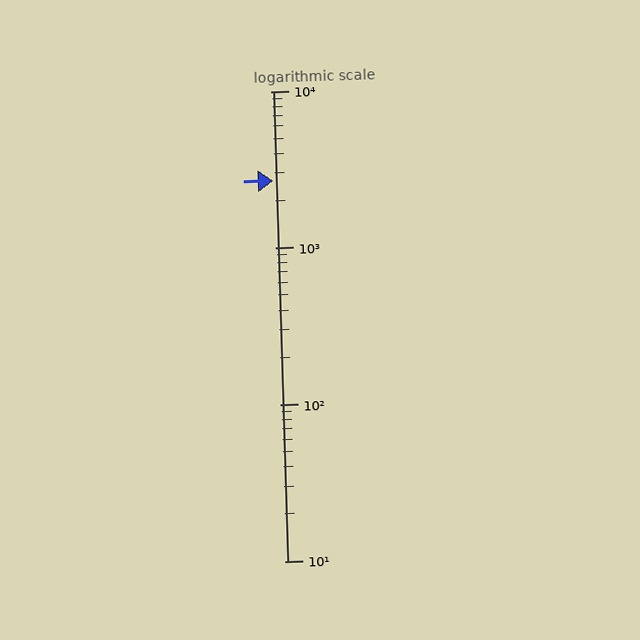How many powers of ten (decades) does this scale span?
The scale spans 3 decades, from 10 to 10000.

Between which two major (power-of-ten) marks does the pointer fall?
The pointer is between 1000 and 10000.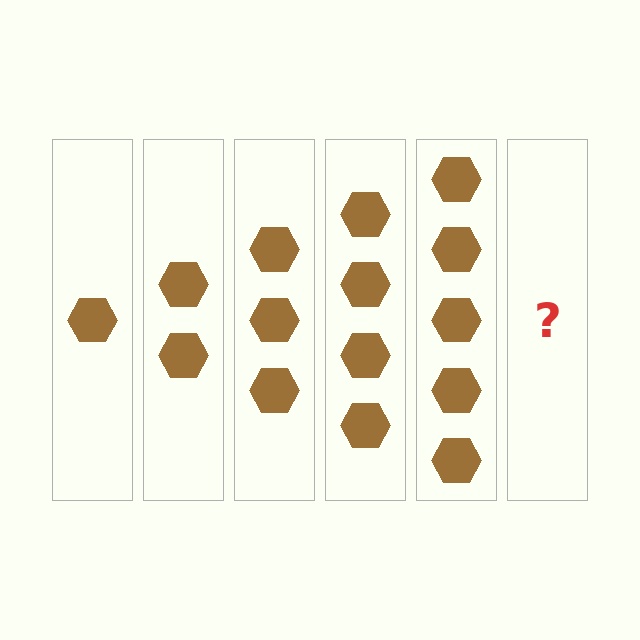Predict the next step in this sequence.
The next step is 6 hexagons.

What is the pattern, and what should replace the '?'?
The pattern is that each step adds one more hexagon. The '?' should be 6 hexagons.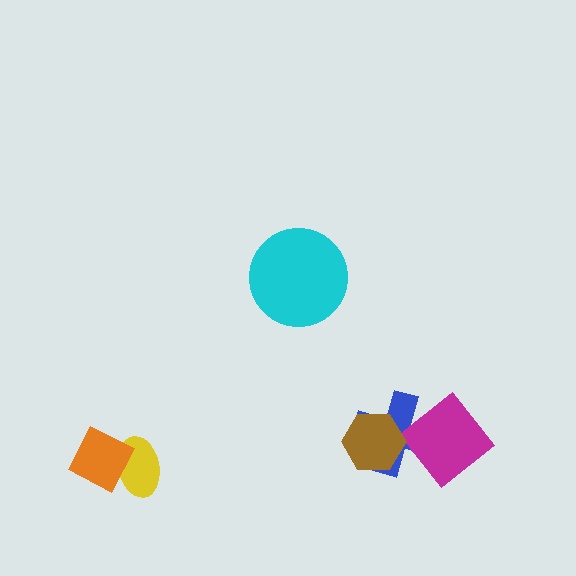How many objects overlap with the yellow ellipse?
1 object overlaps with the yellow ellipse.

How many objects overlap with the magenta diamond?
1 object overlaps with the magenta diamond.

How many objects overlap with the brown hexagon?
1 object overlaps with the brown hexagon.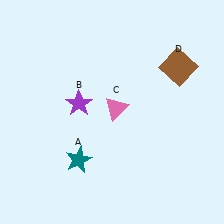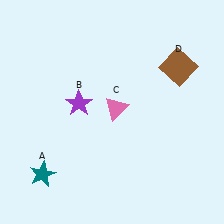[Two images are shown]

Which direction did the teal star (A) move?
The teal star (A) moved left.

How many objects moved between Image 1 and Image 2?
1 object moved between the two images.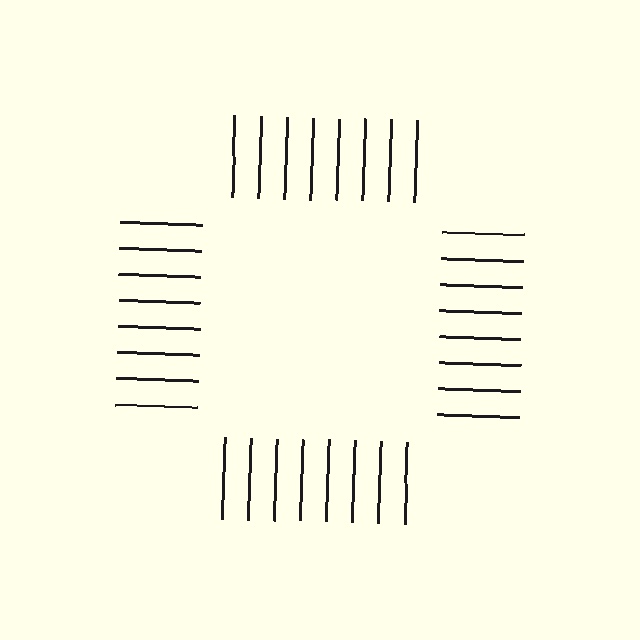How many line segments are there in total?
32 — 8 along each of the 4 edges.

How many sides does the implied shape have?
4 sides — the line-ends trace a square.